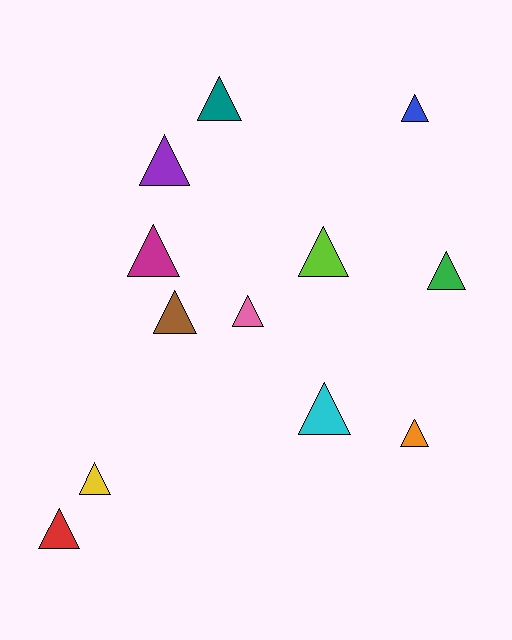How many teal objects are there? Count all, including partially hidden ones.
There is 1 teal object.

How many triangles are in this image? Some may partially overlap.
There are 12 triangles.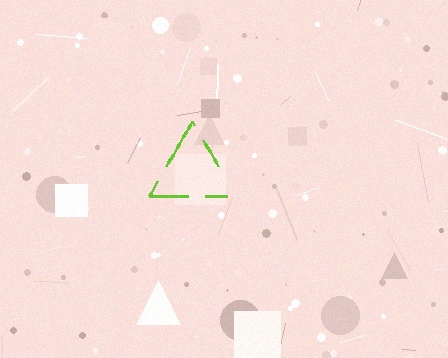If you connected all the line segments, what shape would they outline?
They would outline a triangle.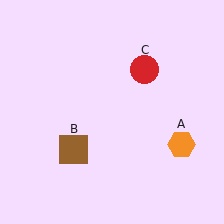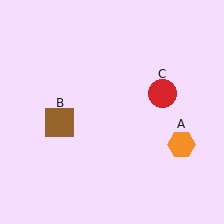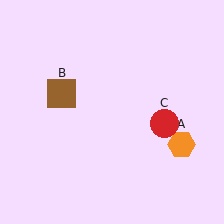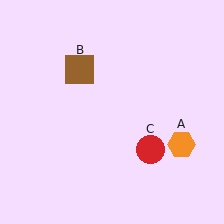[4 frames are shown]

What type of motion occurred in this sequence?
The brown square (object B), red circle (object C) rotated clockwise around the center of the scene.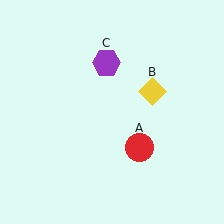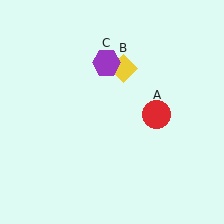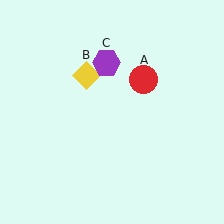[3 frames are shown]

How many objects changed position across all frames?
2 objects changed position: red circle (object A), yellow diamond (object B).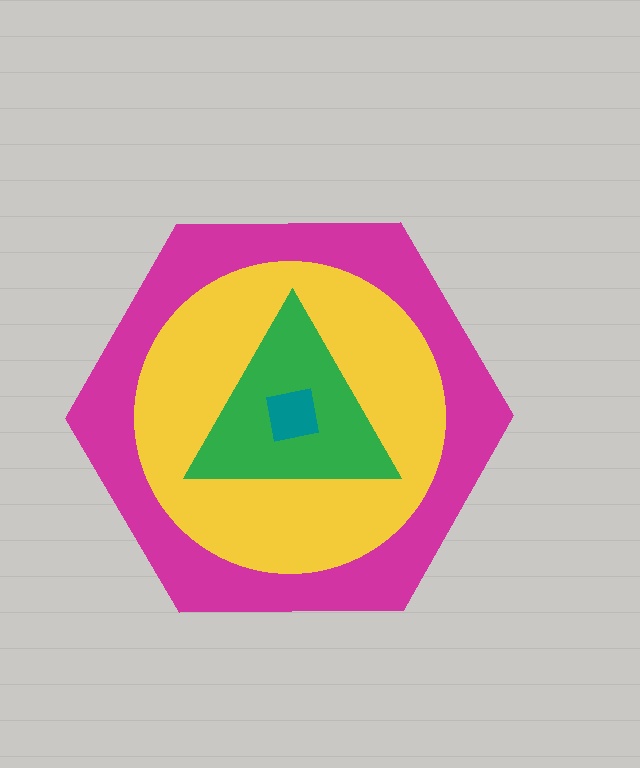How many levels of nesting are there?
4.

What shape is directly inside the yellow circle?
The green triangle.